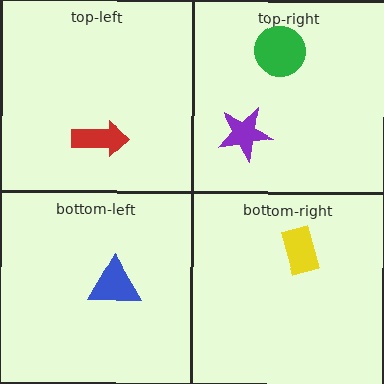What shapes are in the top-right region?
The green circle, the purple star.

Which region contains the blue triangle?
The bottom-left region.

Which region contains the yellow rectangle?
The bottom-right region.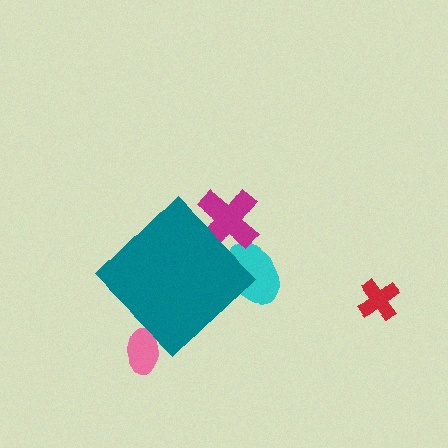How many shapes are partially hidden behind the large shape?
3 shapes are partially hidden.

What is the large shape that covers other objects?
A teal diamond.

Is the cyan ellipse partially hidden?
Yes, the cyan ellipse is partially hidden behind the teal diamond.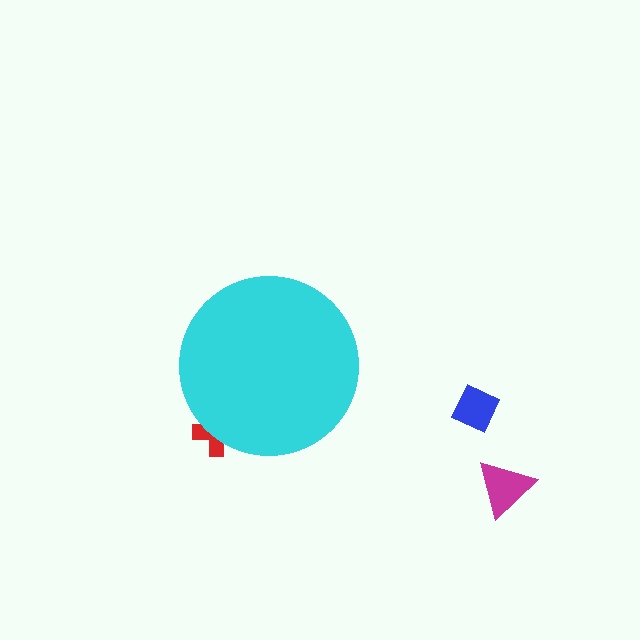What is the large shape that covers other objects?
A cyan circle.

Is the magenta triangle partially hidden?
No, the magenta triangle is fully visible.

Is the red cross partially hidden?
Yes, the red cross is partially hidden behind the cyan circle.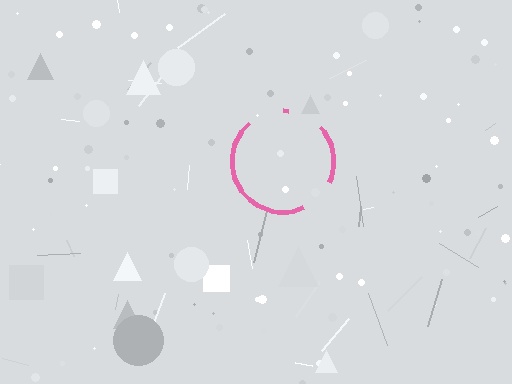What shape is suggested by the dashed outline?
The dashed outline suggests a circle.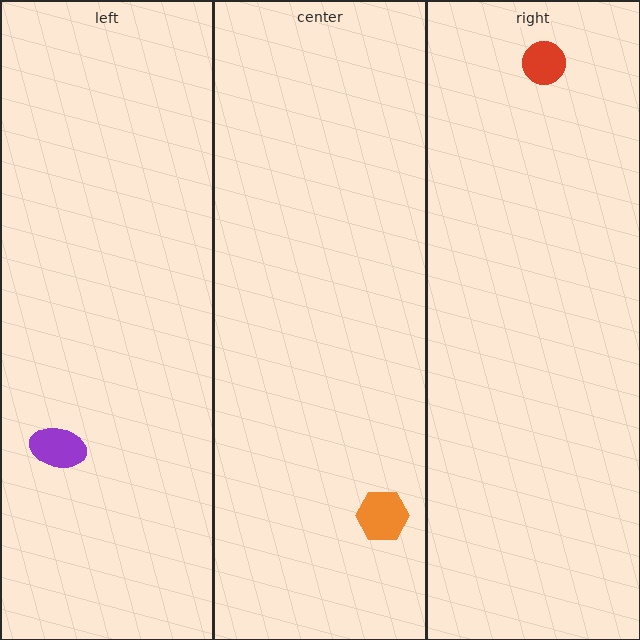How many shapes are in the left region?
1.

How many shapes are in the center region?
1.